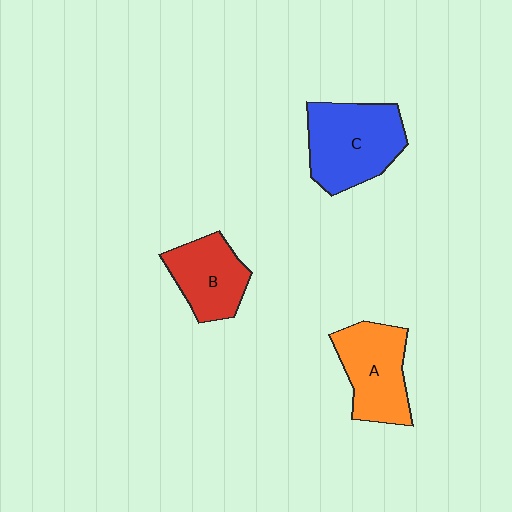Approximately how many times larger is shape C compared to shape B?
Approximately 1.4 times.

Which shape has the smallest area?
Shape B (red).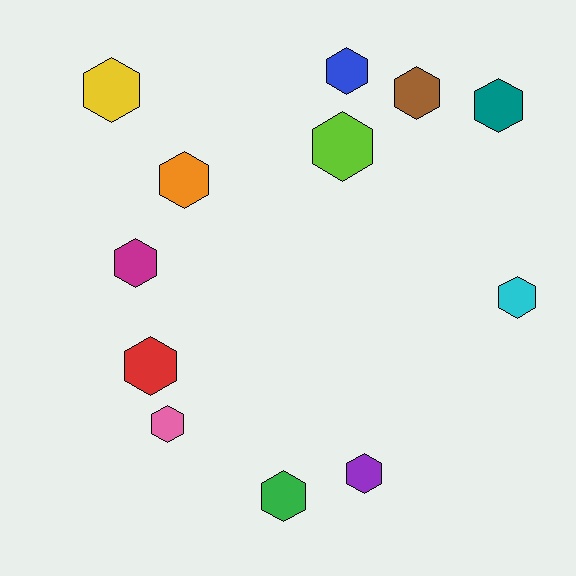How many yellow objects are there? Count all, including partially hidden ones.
There is 1 yellow object.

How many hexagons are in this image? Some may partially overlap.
There are 12 hexagons.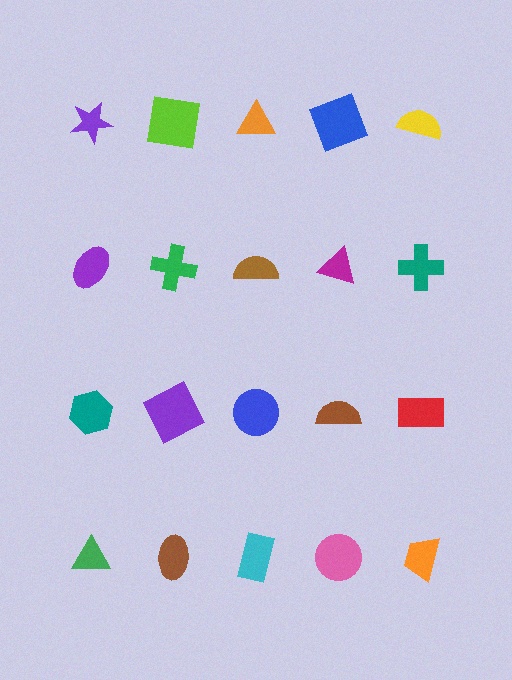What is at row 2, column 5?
A teal cross.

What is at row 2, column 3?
A brown semicircle.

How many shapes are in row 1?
5 shapes.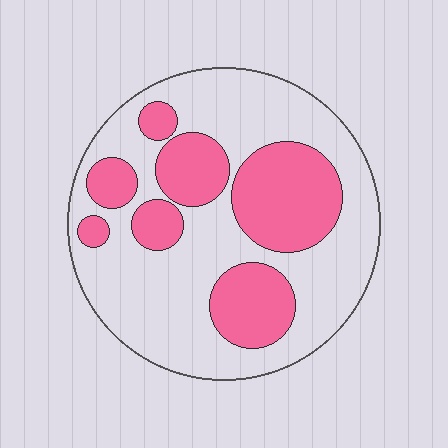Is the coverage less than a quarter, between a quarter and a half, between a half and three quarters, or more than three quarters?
Between a quarter and a half.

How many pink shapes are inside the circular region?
7.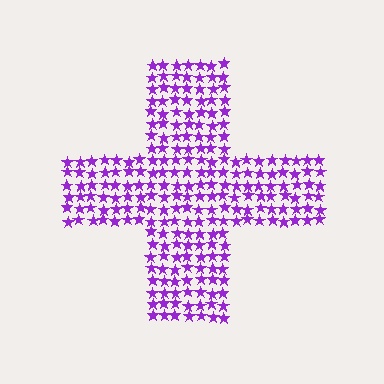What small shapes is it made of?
It is made of small stars.